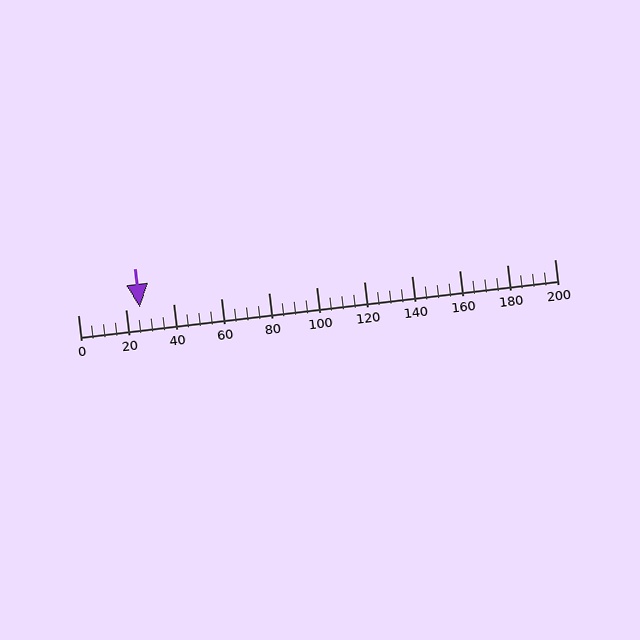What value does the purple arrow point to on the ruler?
The purple arrow points to approximately 26.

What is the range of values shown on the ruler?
The ruler shows values from 0 to 200.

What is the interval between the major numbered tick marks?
The major tick marks are spaced 20 units apart.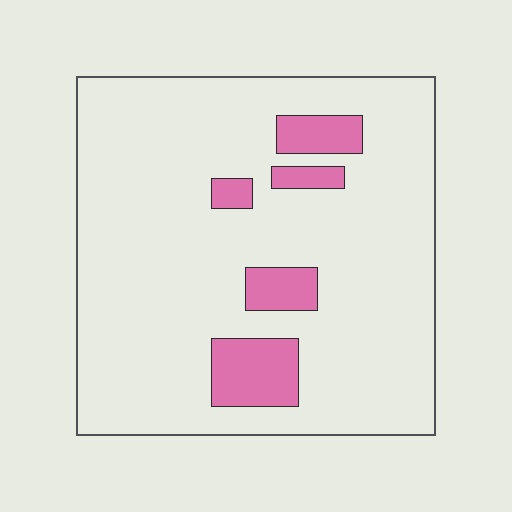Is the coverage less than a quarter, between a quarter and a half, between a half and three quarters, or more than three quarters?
Less than a quarter.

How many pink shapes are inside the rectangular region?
5.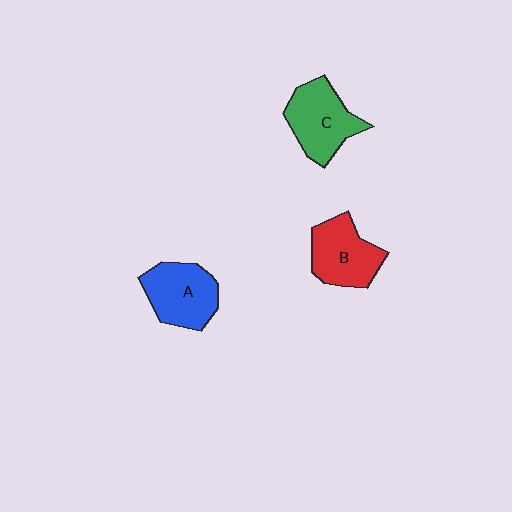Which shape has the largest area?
Shape C (green).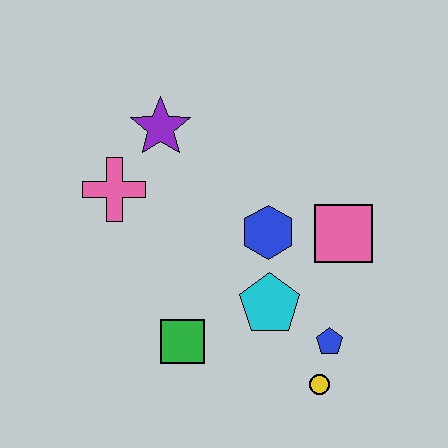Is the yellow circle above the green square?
No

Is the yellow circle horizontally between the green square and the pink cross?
No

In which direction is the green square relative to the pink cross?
The green square is below the pink cross.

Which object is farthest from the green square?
The purple star is farthest from the green square.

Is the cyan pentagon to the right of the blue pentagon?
No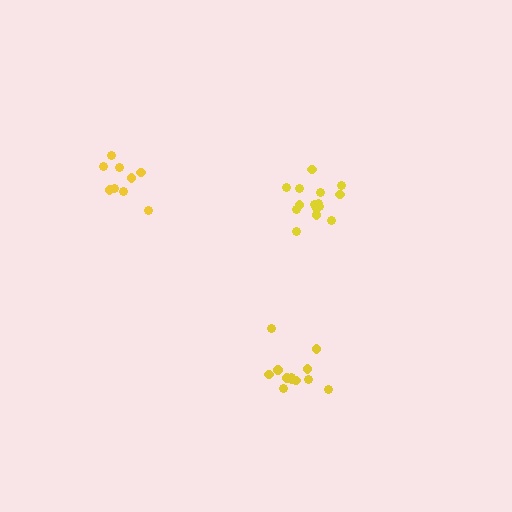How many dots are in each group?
Group 1: 9 dots, Group 2: 15 dots, Group 3: 12 dots (36 total).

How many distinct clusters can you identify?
There are 3 distinct clusters.